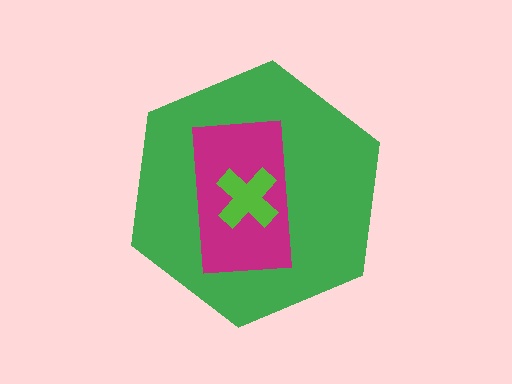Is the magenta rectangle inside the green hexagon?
Yes.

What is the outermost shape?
The green hexagon.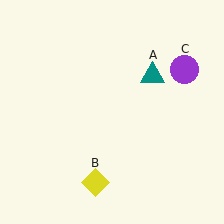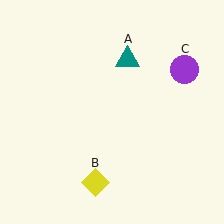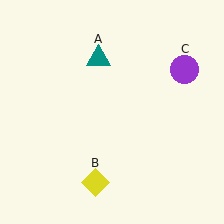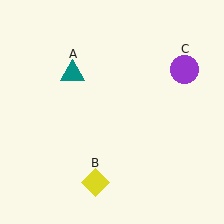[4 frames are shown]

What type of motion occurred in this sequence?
The teal triangle (object A) rotated counterclockwise around the center of the scene.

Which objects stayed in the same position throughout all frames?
Yellow diamond (object B) and purple circle (object C) remained stationary.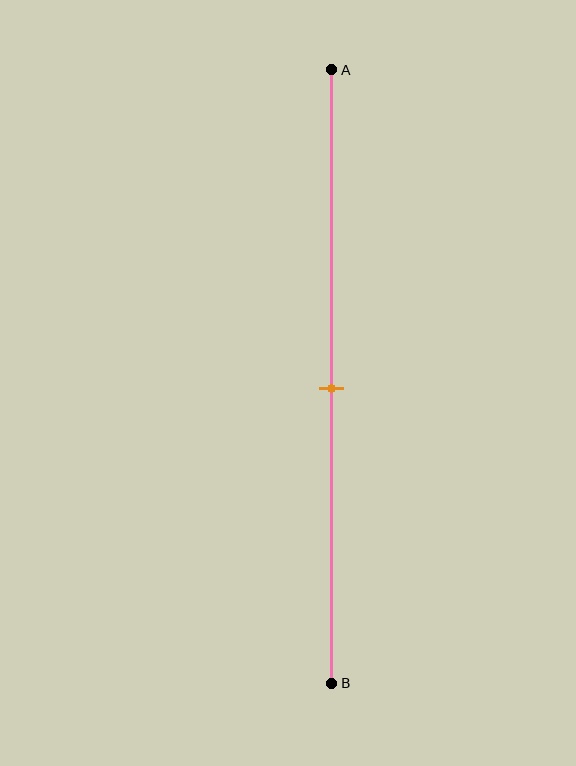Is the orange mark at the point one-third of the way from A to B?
No, the mark is at about 50% from A, not at the 33% one-third point.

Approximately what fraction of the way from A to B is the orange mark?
The orange mark is approximately 50% of the way from A to B.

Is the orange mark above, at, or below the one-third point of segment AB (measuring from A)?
The orange mark is below the one-third point of segment AB.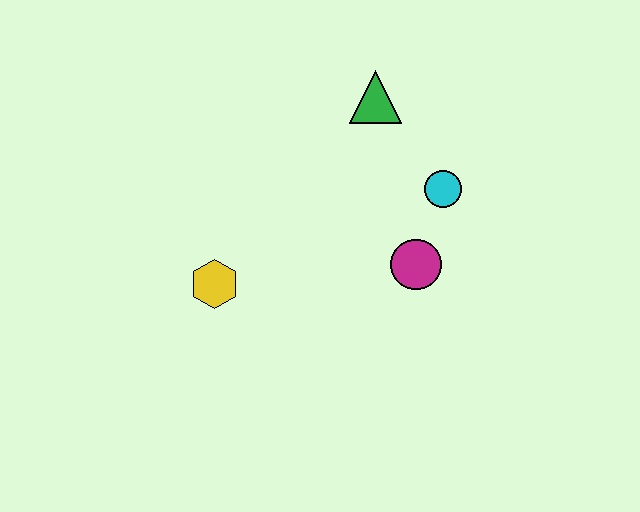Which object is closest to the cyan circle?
The magenta circle is closest to the cyan circle.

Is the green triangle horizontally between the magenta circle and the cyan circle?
No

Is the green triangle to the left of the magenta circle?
Yes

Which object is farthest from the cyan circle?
The yellow hexagon is farthest from the cyan circle.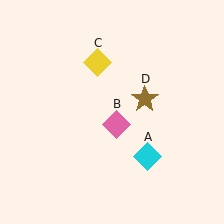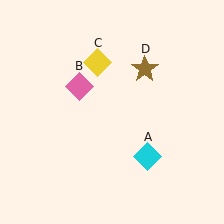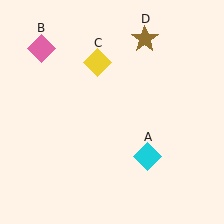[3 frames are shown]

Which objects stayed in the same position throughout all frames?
Cyan diamond (object A) and yellow diamond (object C) remained stationary.